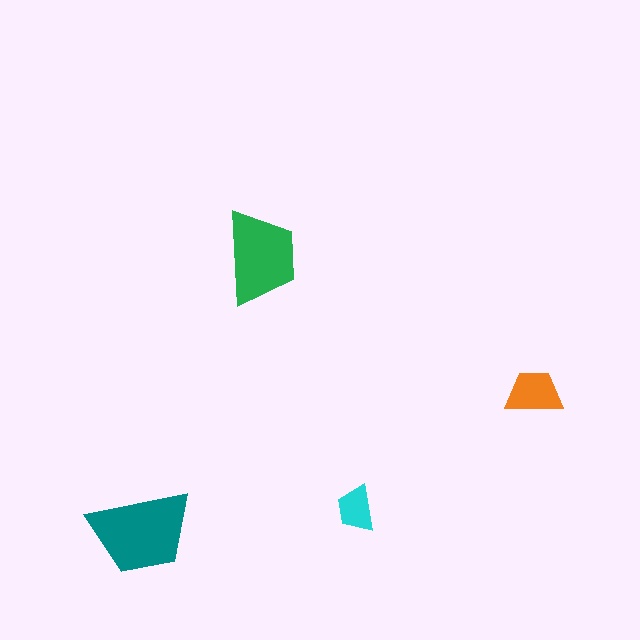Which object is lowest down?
The teal trapezoid is bottommost.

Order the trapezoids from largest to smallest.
the teal one, the green one, the orange one, the cyan one.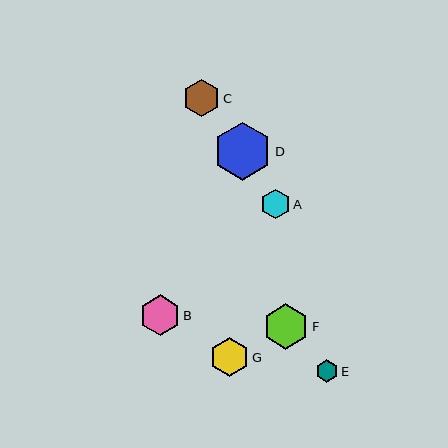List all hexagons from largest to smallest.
From largest to smallest: D, F, B, G, C, A, E.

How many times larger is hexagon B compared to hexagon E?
Hexagon B is approximately 1.8 times the size of hexagon E.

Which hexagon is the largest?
Hexagon D is the largest with a size of approximately 58 pixels.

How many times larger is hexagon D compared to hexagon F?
Hexagon D is approximately 1.3 times the size of hexagon F.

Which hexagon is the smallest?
Hexagon E is the smallest with a size of approximately 23 pixels.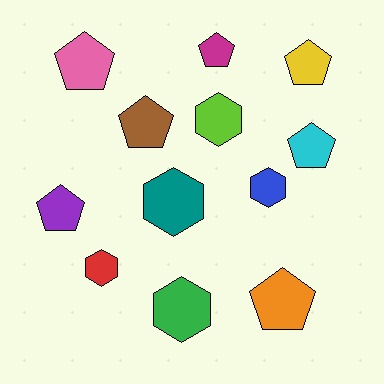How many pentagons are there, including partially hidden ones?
There are 7 pentagons.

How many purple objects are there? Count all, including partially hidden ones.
There is 1 purple object.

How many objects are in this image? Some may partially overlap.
There are 12 objects.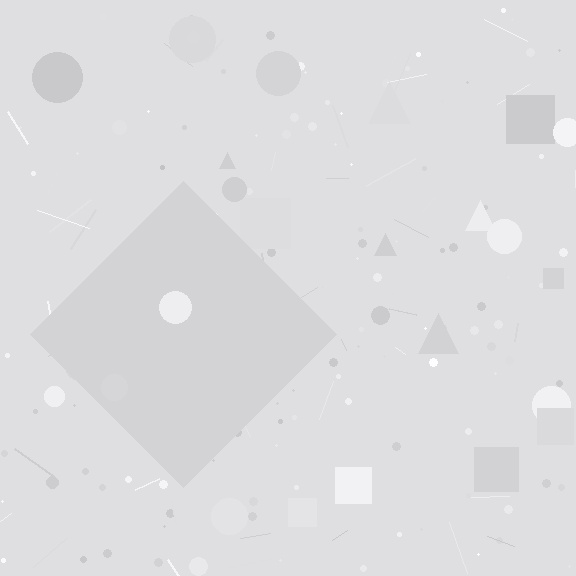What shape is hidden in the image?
A diamond is hidden in the image.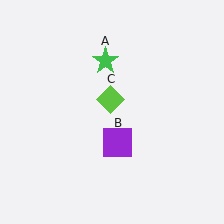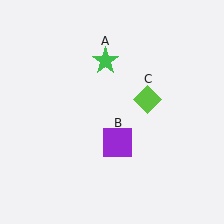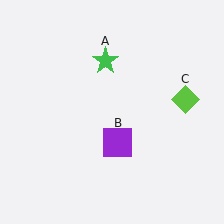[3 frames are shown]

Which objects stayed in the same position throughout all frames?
Green star (object A) and purple square (object B) remained stationary.